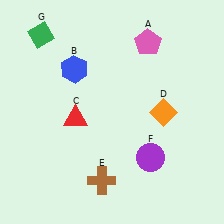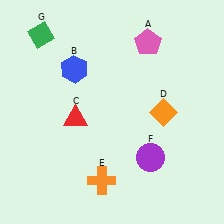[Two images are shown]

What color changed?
The cross (E) changed from brown in Image 1 to orange in Image 2.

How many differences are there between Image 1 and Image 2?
There is 1 difference between the two images.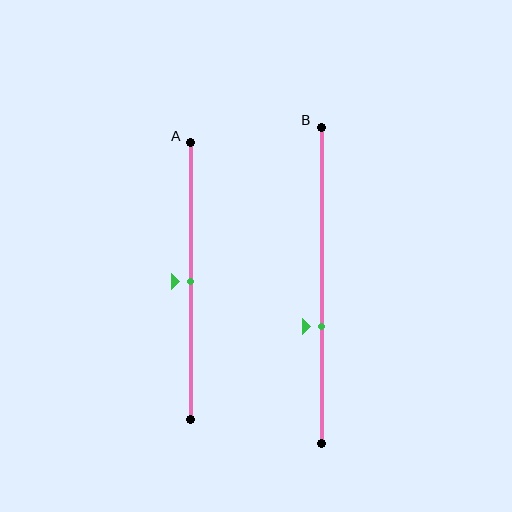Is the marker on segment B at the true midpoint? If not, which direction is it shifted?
No, the marker on segment B is shifted downward by about 13% of the segment length.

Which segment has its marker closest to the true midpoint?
Segment A has its marker closest to the true midpoint.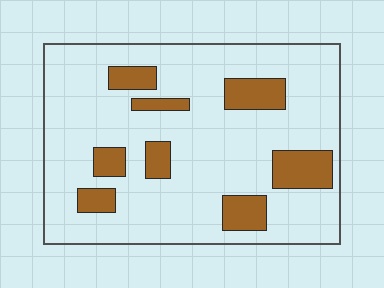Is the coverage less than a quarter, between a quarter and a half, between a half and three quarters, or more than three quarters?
Less than a quarter.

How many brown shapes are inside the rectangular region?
8.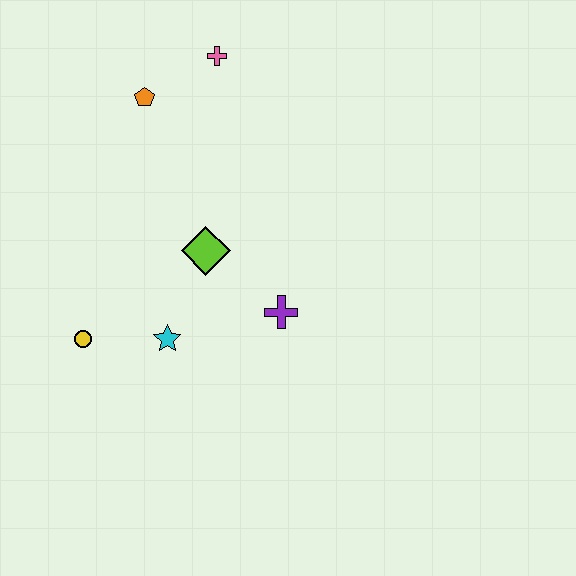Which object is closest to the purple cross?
The lime diamond is closest to the purple cross.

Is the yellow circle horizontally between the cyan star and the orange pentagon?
No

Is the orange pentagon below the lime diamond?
No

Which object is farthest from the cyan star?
The pink cross is farthest from the cyan star.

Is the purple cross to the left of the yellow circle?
No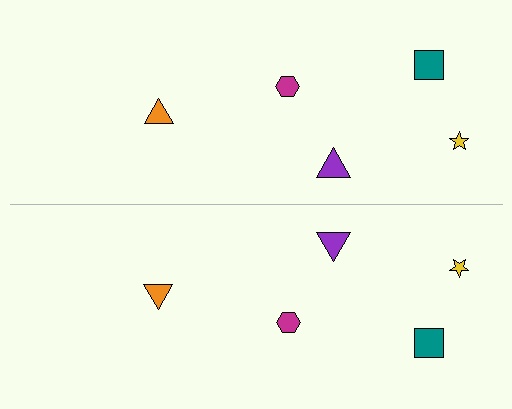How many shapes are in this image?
There are 10 shapes in this image.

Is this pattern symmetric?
Yes, this pattern has bilateral (reflection) symmetry.